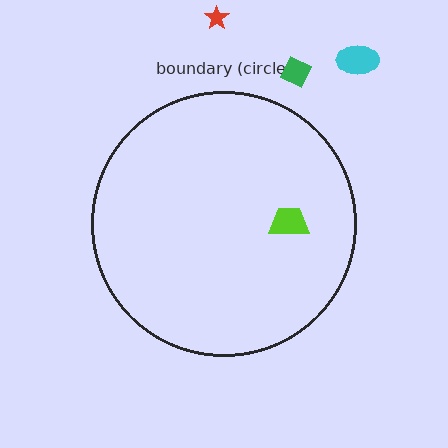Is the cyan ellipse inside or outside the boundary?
Outside.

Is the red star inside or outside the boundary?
Outside.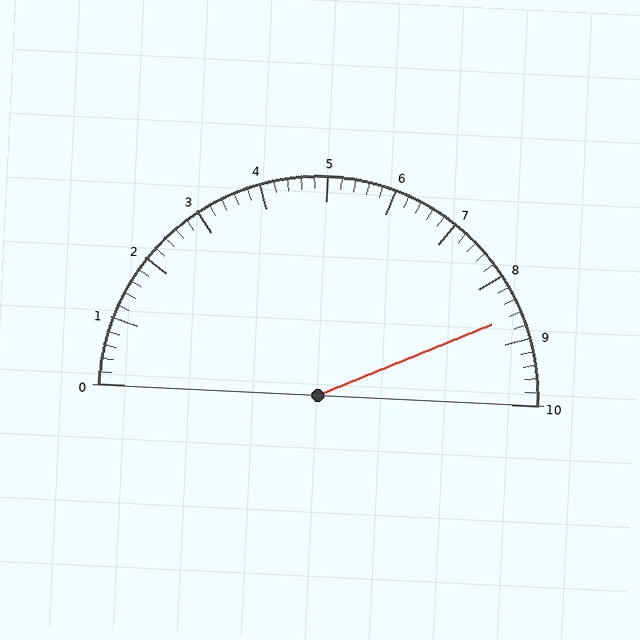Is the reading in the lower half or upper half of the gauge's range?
The reading is in the upper half of the range (0 to 10).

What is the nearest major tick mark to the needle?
The nearest major tick mark is 9.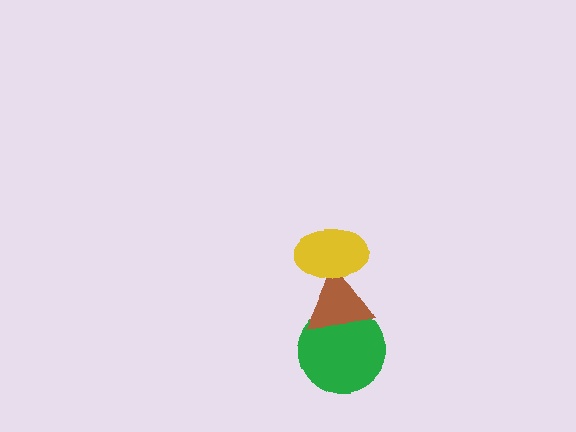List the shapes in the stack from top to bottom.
From top to bottom: the yellow ellipse, the brown triangle, the green circle.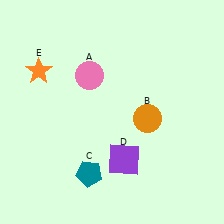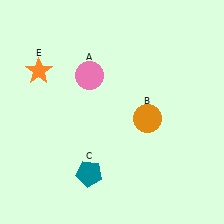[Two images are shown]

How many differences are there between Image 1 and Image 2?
There is 1 difference between the two images.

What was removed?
The purple square (D) was removed in Image 2.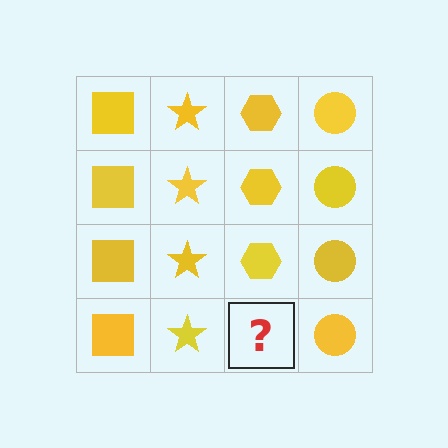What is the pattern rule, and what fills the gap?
The rule is that each column has a consistent shape. The gap should be filled with a yellow hexagon.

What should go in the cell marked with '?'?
The missing cell should contain a yellow hexagon.